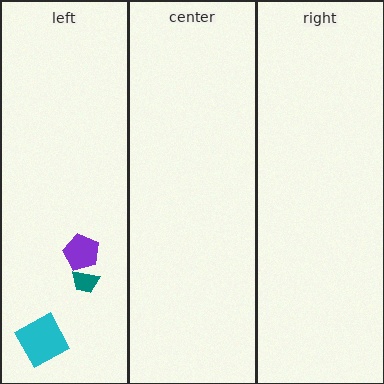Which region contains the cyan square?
The left region.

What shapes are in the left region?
The purple pentagon, the teal trapezoid, the cyan square.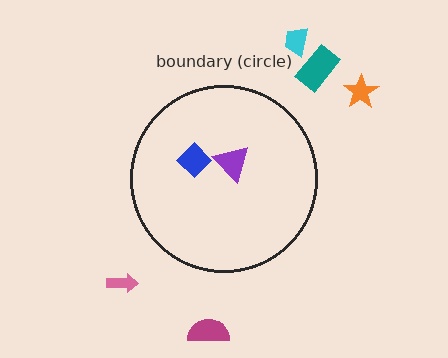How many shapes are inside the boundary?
2 inside, 5 outside.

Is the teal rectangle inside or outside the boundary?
Outside.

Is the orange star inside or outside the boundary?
Outside.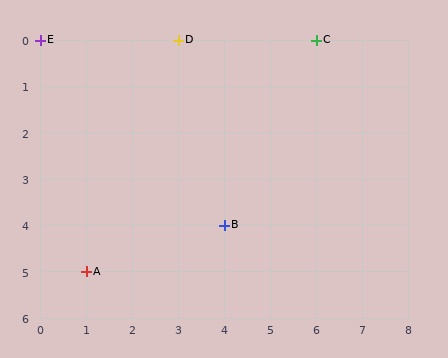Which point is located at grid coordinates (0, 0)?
Point E is at (0, 0).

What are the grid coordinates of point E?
Point E is at grid coordinates (0, 0).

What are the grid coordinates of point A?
Point A is at grid coordinates (1, 5).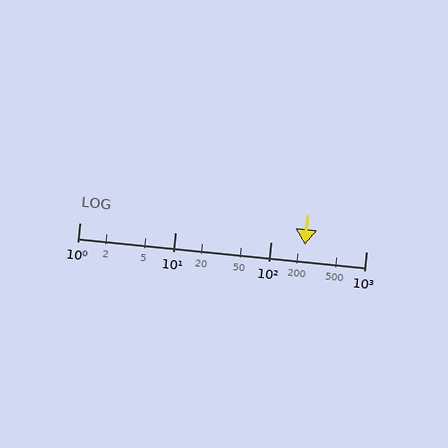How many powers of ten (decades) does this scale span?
The scale spans 3 decades, from 1 to 1000.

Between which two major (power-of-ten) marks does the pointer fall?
The pointer is between 100 and 1000.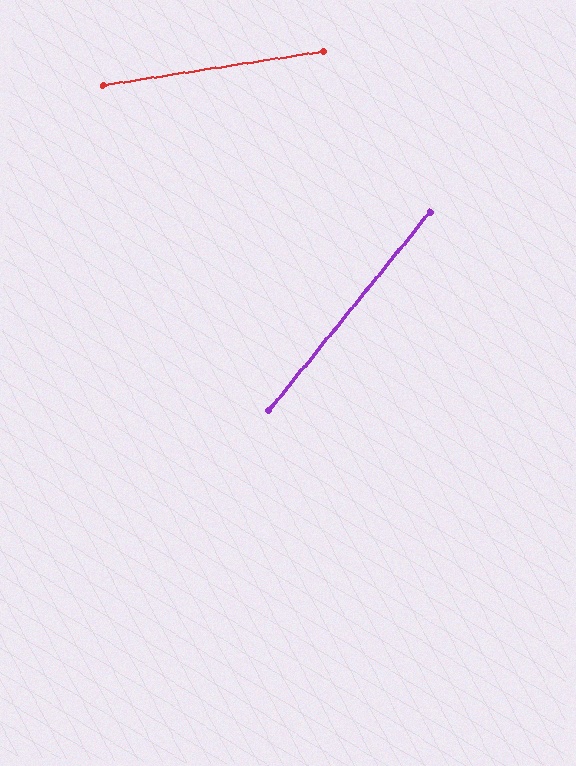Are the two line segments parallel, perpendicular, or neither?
Neither parallel nor perpendicular — they differ by about 42°.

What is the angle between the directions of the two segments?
Approximately 42 degrees.